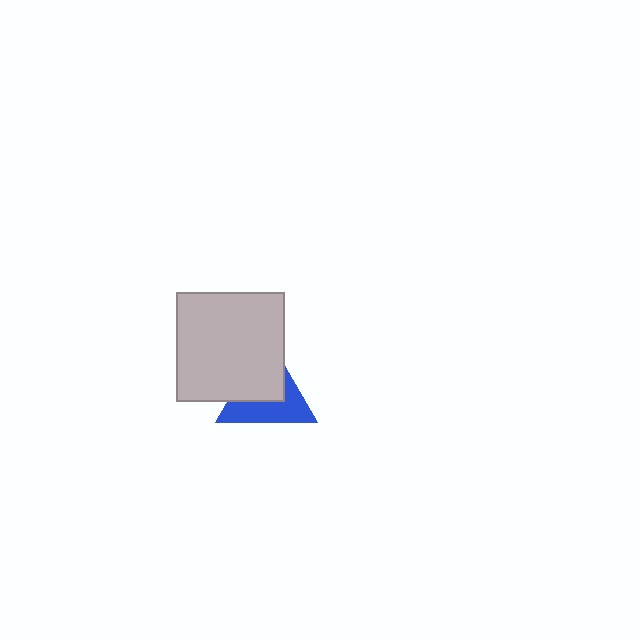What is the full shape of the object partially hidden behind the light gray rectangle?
The partially hidden object is a blue triangle.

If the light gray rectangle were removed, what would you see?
You would see the complete blue triangle.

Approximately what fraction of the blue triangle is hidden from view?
Roughly 49% of the blue triangle is hidden behind the light gray rectangle.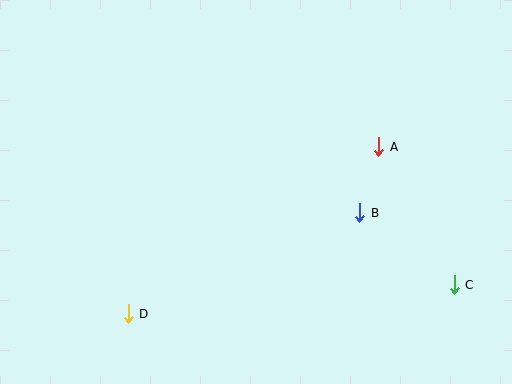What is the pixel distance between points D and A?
The distance between D and A is 301 pixels.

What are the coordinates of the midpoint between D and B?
The midpoint between D and B is at (244, 263).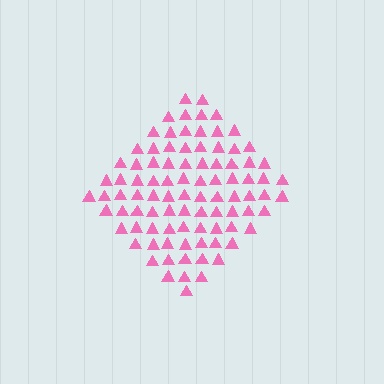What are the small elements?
The small elements are triangles.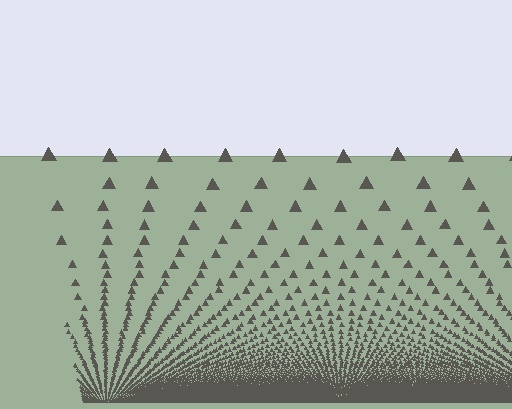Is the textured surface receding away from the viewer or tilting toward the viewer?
The surface appears to tilt toward the viewer. Texture elements get larger and sparser toward the top.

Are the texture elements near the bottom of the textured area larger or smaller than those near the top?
Smaller. The gradient is inverted — elements near the bottom are smaller and denser.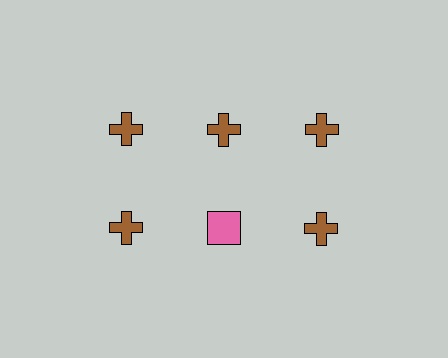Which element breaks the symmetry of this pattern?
The pink square in the second row, second from left column breaks the symmetry. All other shapes are brown crosses.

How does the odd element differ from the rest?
It differs in both color (pink instead of brown) and shape (square instead of cross).